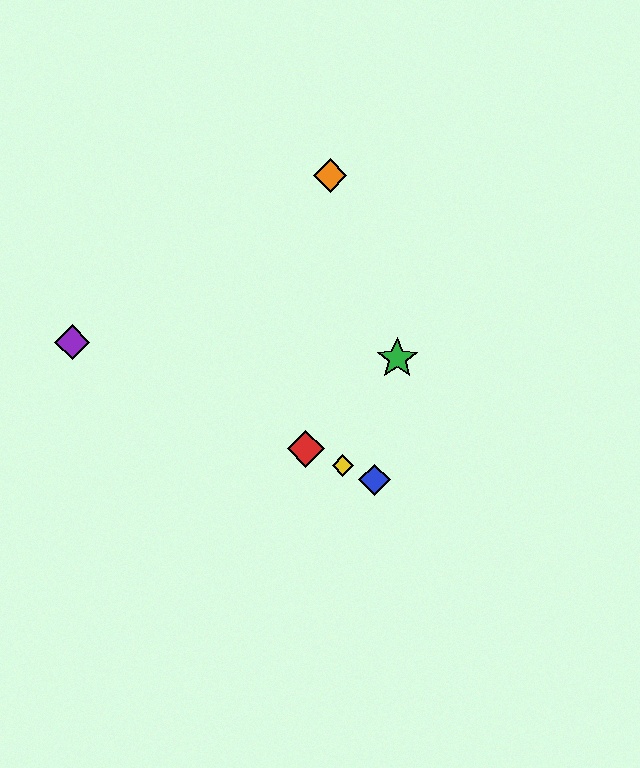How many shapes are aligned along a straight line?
4 shapes (the red diamond, the blue diamond, the yellow diamond, the purple diamond) are aligned along a straight line.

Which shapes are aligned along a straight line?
The red diamond, the blue diamond, the yellow diamond, the purple diamond are aligned along a straight line.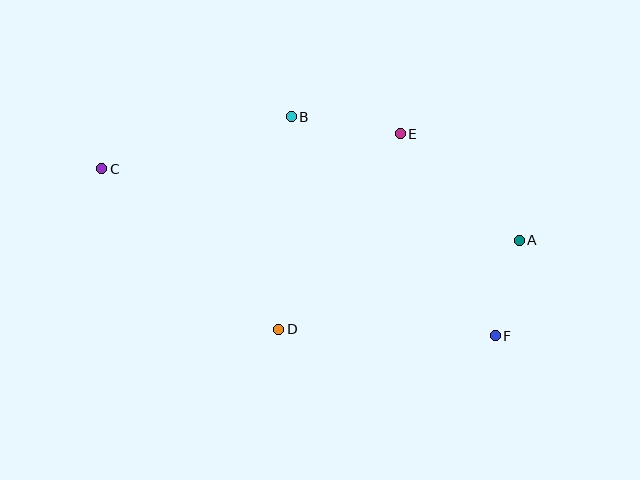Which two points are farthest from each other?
Points C and F are farthest from each other.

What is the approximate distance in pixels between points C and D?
The distance between C and D is approximately 239 pixels.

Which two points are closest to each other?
Points A and F are closest to each other.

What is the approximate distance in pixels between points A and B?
The distance between A and B is approximately 259 pixels.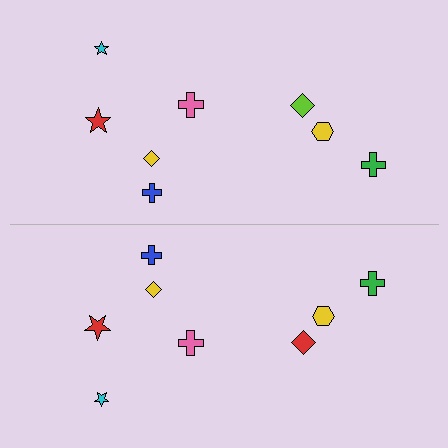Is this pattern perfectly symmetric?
No, the pattern is not perfectly symmetric. The red diamond on the bottom side breaks the symmetry — its mirror counterpart is lime.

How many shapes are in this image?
There are 16 shapes in this image.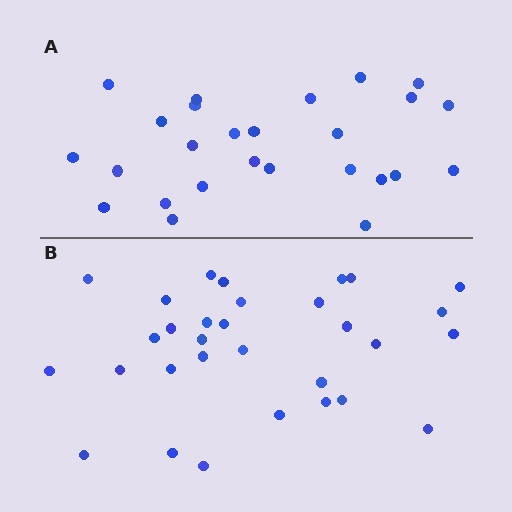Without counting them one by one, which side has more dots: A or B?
Region B (the bottom region) has more dots.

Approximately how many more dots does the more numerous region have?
Region B has about 5 more dots than region A.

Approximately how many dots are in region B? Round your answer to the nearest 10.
About 30 dots. (The exact count is 31, which rounds to 30.)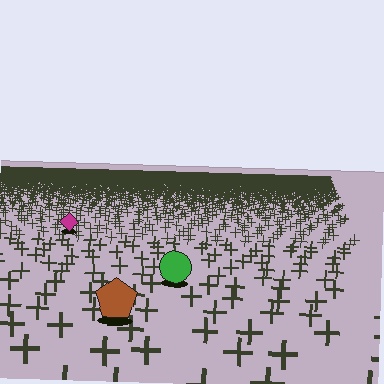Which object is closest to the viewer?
The brown pentagon is closest. The texture marks near it are larger and more spread out.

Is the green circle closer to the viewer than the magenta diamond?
Yes. The green circle is closer — you can tell from the texture gradient: the ground texture is coarser near it.